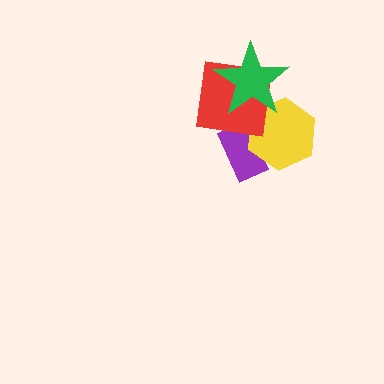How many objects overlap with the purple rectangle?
2 objects overlap with the purple rectangle.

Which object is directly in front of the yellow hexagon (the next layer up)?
The red square is directly in front of the yellow hexagon.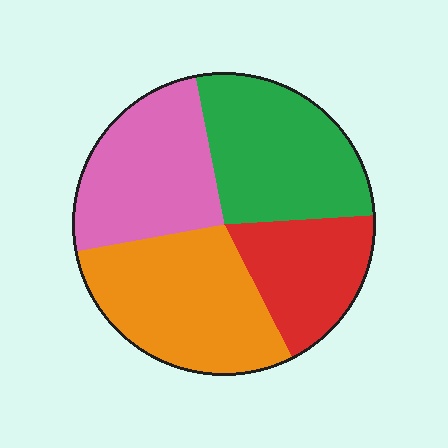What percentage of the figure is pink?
Pink covers around 25% of the figure.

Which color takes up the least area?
Red, at roughly 20%.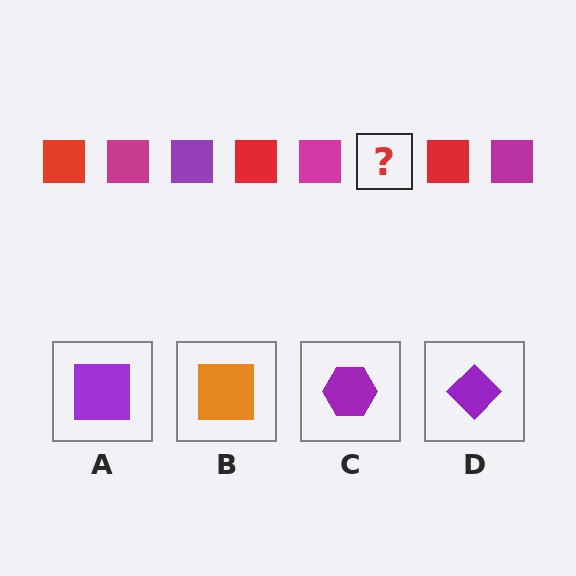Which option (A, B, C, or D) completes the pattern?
A.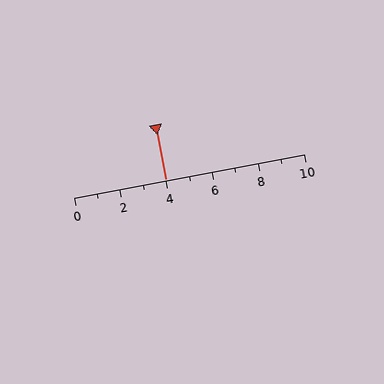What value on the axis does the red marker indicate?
The marker indicates approximately 4.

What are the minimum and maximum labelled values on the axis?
The axis runs from 0 to 10.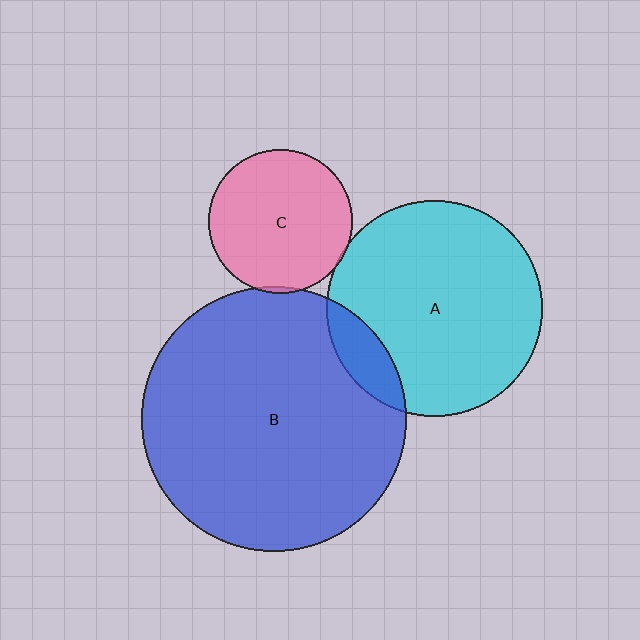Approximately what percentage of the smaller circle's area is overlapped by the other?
Approximately 10%.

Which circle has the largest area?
Circle B (blue).